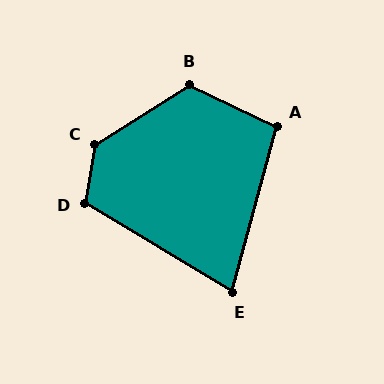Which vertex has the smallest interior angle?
E, at approximately 74 degrees.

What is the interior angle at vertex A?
Approximately 100 degrees (obtuse).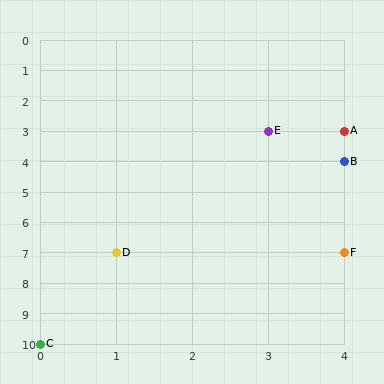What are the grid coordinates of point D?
Point D is at grid coordinates (1, 7).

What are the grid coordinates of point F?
Point F is at grid coordinates (4, 7).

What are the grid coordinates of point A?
Point A is at grid coordinates (4, 3).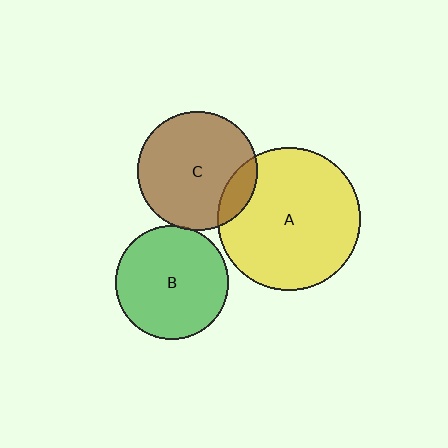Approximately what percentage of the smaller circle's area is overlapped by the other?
Approximately 15%.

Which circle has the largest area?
Circle A (yellow).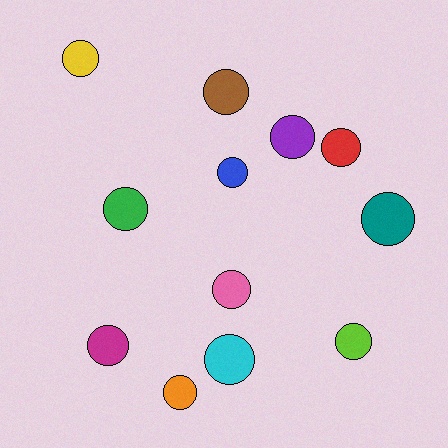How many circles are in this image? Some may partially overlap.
There are 12 circles.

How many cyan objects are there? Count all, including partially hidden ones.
There is 1 cyan object.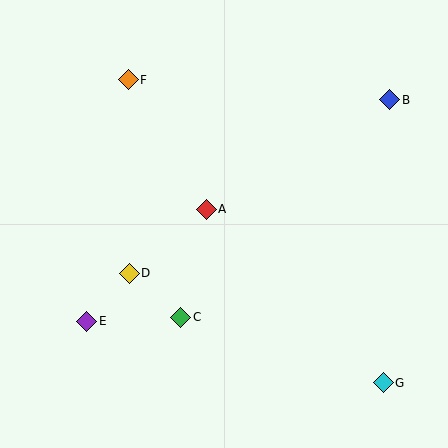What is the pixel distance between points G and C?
The distance between G and C is 213 pixels.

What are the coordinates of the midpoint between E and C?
The midpoint between E and C is at (134, 319).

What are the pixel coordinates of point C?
Point C is at (181, 317).